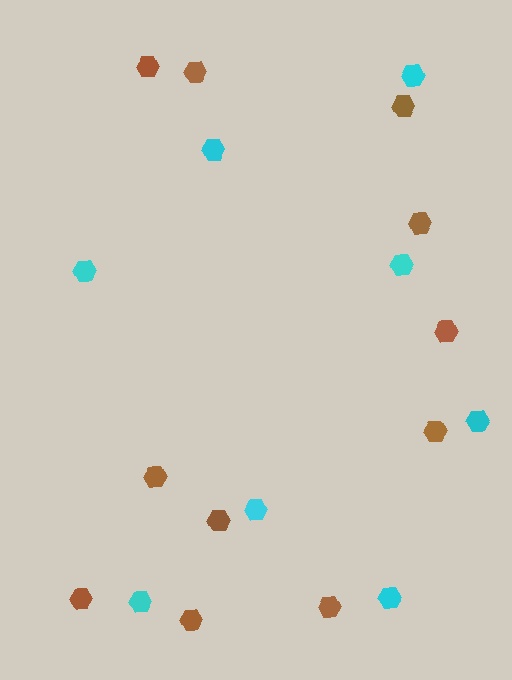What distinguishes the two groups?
There are 2 groups: one group of brown hexagons (11) and one group of cyan hexagons (8).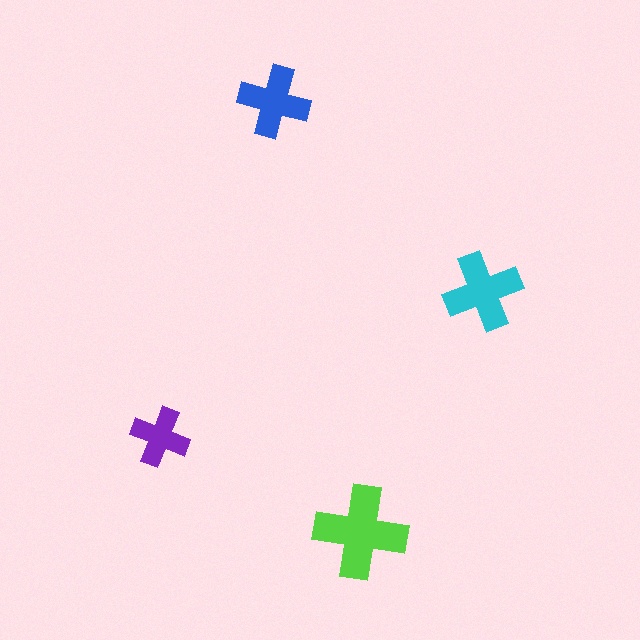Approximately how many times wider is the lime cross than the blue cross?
About 1.5 times wider.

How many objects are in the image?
There are 4 objects in the image.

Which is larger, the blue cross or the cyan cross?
The cyan one.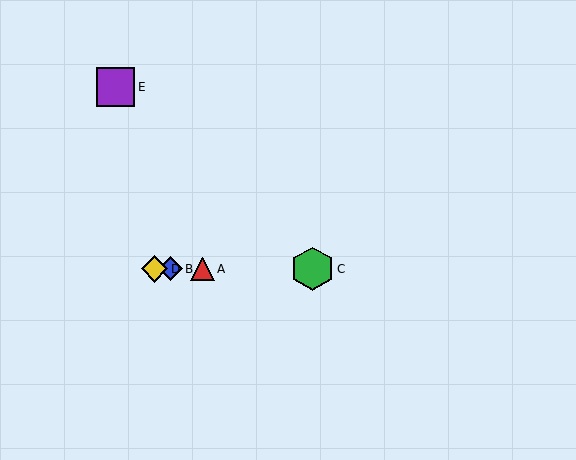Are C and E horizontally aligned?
No, C is at y≈269 and E is at y≈87.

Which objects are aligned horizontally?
Objects A, B, C, D are aligned horizontally.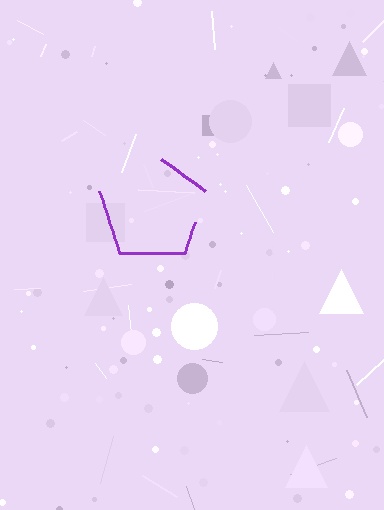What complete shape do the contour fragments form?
The contour fragments form a pentagon.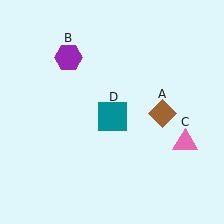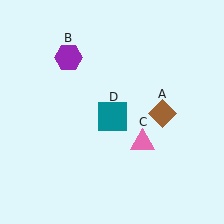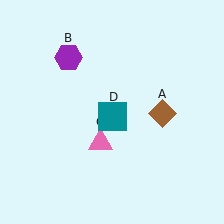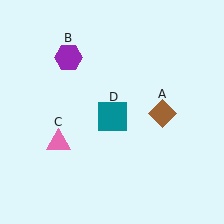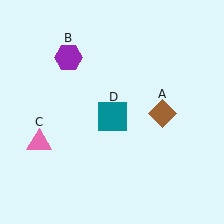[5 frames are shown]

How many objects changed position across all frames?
1 object changed position: pink triangle (object C).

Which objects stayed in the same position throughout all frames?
Brown diamond (object A) and purple hexagon (object B) and teal square (object D) remained stationary.